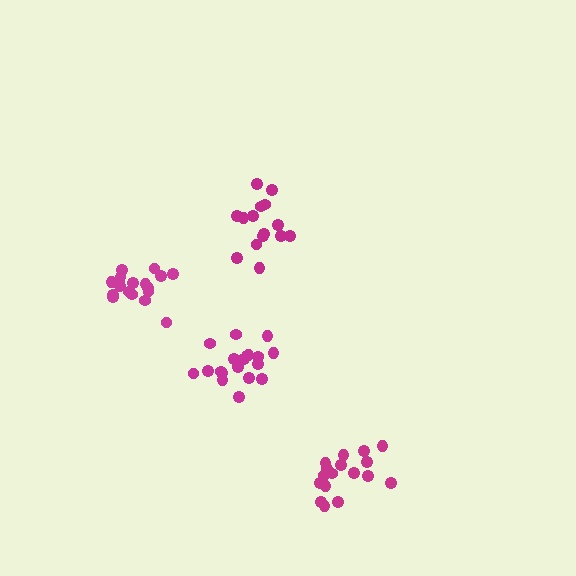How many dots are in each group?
Group 1: 15 dots, Group 2: 20 dots, Group 3: 17 dots, Group 4: 18 dots (70 total).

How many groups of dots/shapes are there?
There are 4 groups.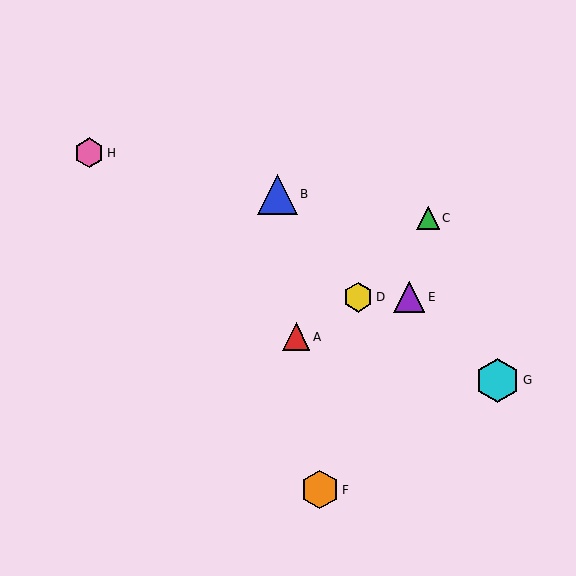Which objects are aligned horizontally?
Objects D, E are aligned horizontally.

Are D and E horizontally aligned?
Yes, both are at y≈297.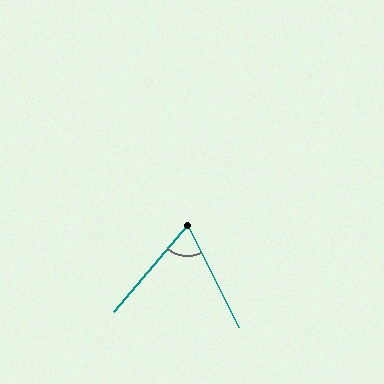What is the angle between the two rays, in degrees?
Approximately 67 degrees.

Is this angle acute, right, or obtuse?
It is acute.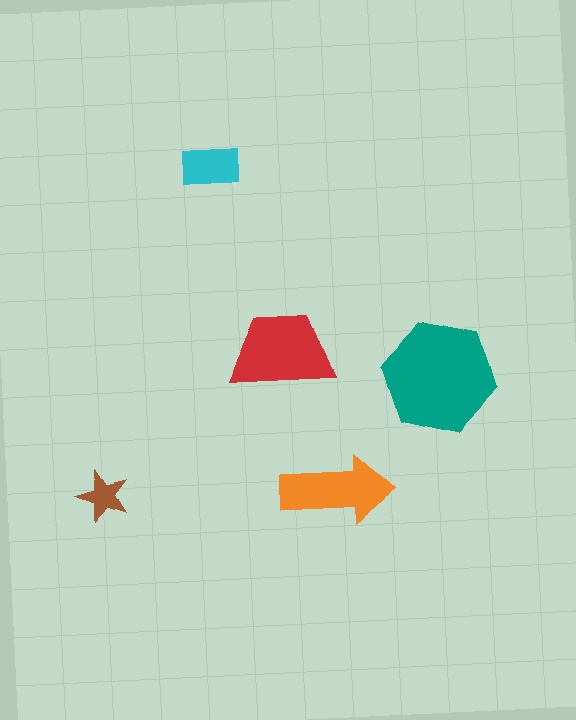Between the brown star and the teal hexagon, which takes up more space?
The teal hexagon.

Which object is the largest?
The teal hexagon.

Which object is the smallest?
The brown star.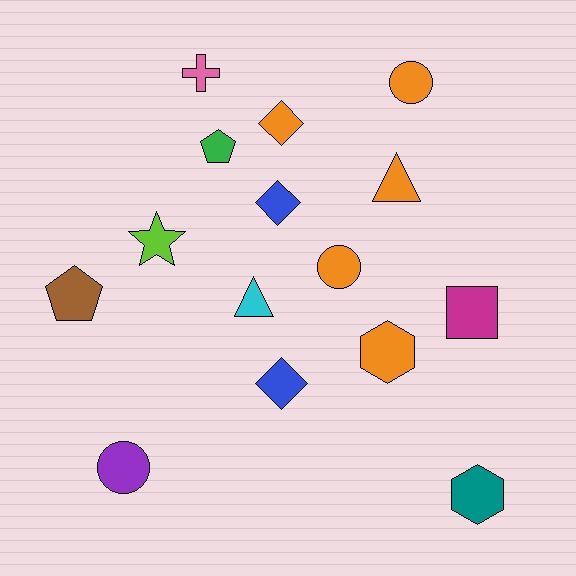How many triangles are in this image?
There are 2 triangles.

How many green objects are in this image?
There is 1 green object.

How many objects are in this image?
There are 15 objects.